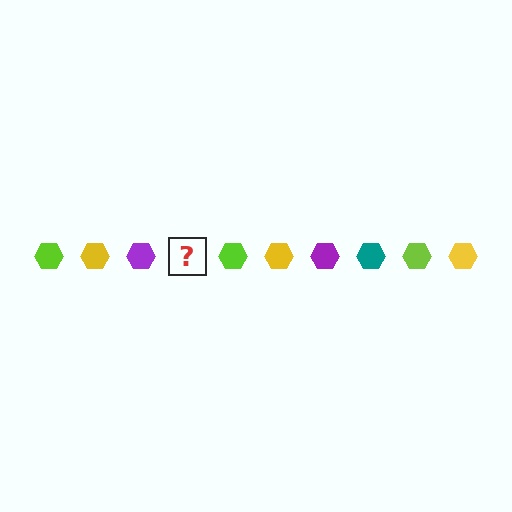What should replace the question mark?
The question mark should be replaced with a teal hexagon.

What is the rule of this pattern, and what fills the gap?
The rule is that the pattern cycles through lime, yellow, purple, teal hexagons. The gap should be filled with a teal hexagon.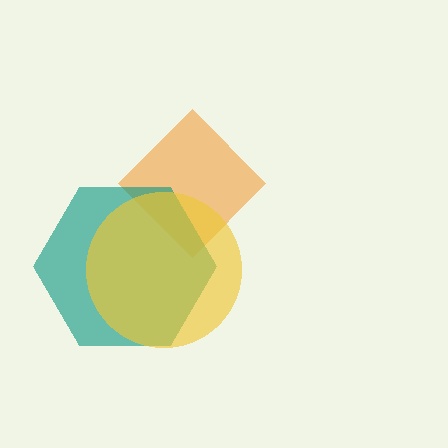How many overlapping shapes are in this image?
There are 3 overlapping shapes in the image.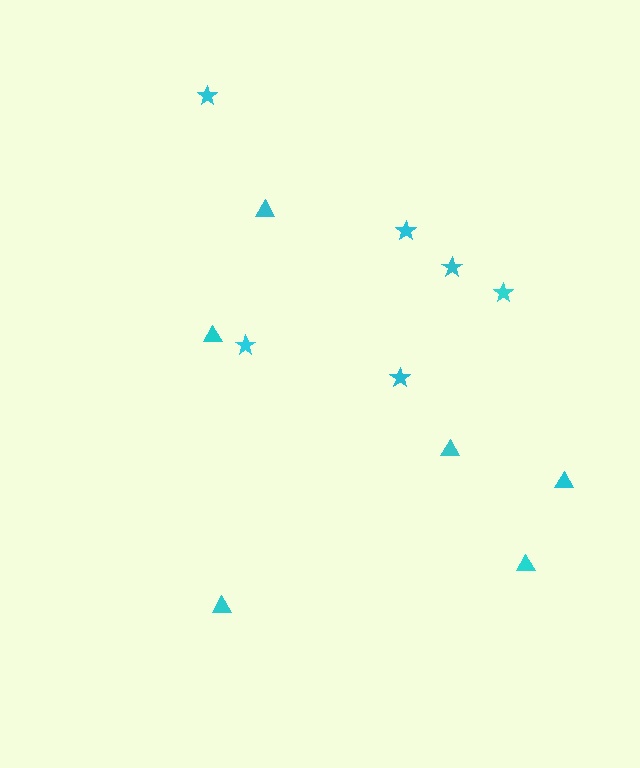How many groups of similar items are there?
There are 2 groups: one group of stars (6) and one group of triangles (6).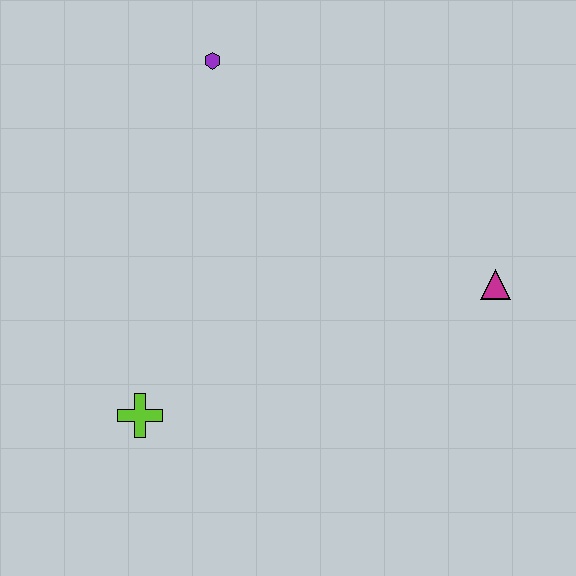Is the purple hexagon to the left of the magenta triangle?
Yes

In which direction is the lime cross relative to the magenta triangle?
The lime cross is to the left of the magenta triangle.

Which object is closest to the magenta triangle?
The purple hexagon is closest to the magenta triangle.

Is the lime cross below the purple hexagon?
Yes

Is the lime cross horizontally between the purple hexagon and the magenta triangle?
No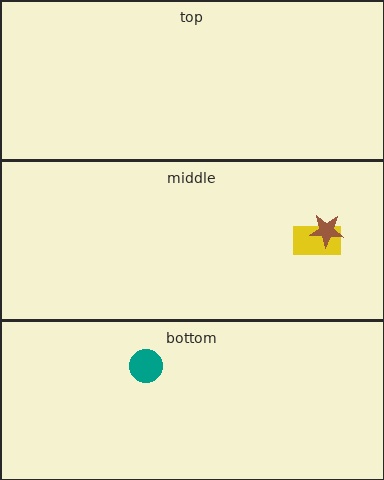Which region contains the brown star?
The middle region.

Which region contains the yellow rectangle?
The middle region.